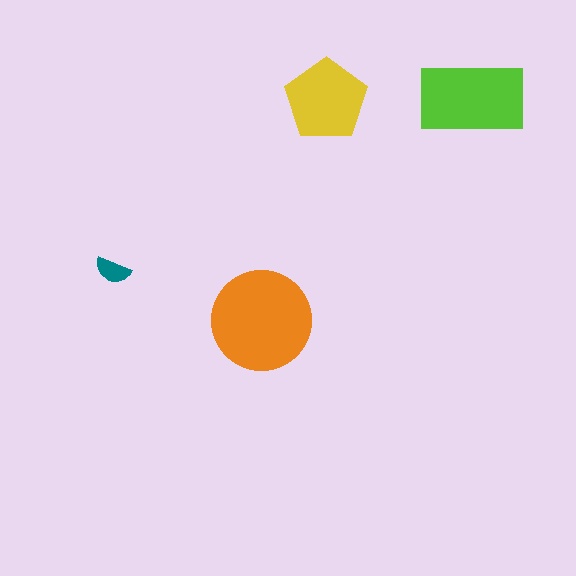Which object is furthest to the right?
The lime rectangle is rightmost.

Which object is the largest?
The orange circle.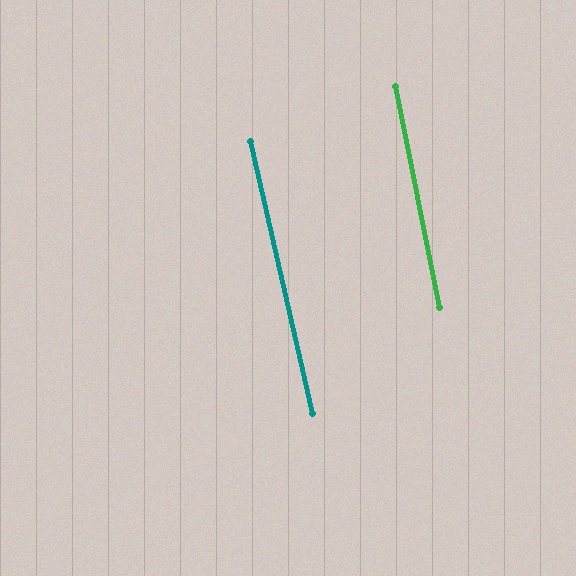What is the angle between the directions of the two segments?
Approximately 1 degree.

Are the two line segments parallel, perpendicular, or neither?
Parallel — their directions differ by only 1.5°.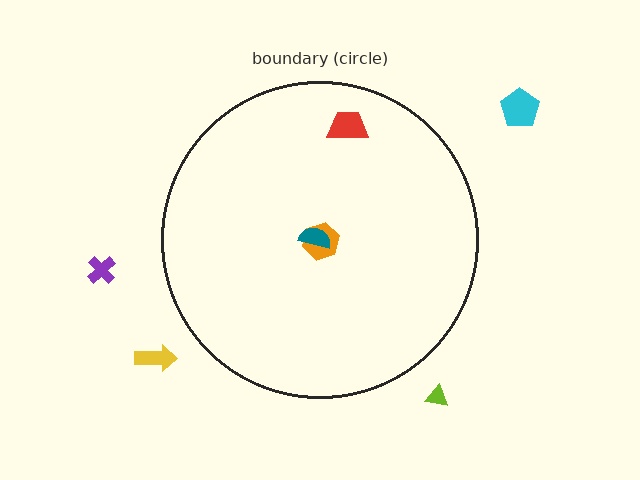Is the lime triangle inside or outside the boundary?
Outside.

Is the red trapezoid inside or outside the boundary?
Inside.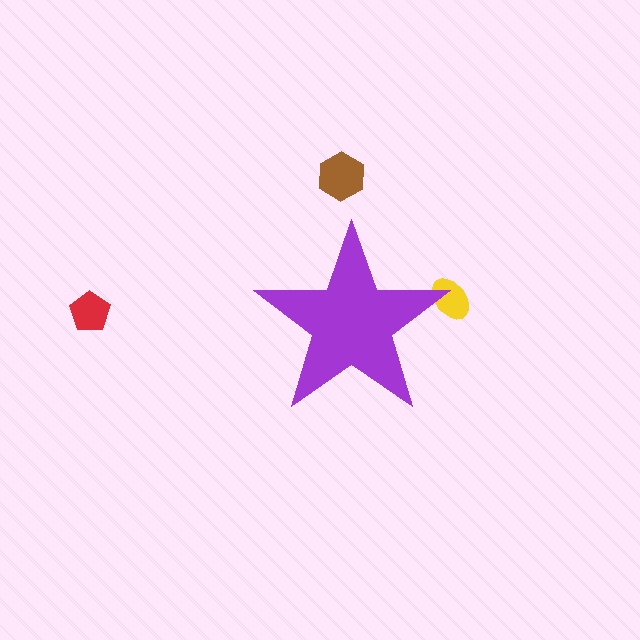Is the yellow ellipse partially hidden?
Yes, the yellow ellipse is partially hidden behind the purple star.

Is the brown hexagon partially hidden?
No, the brown hexagon is fully visible.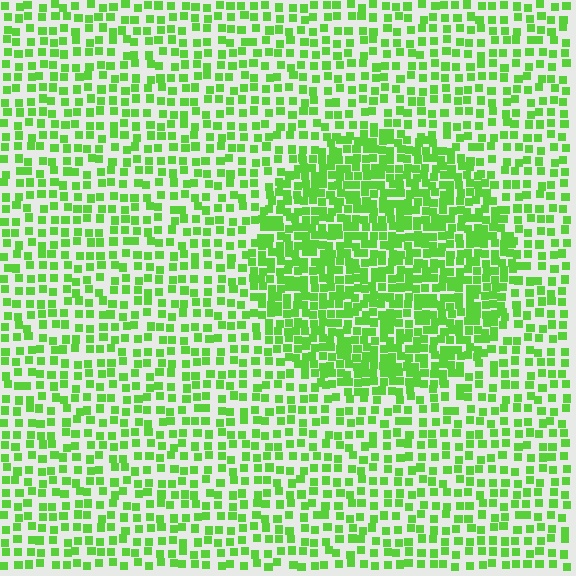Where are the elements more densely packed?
The elements are more densely packed inside the circle boundary.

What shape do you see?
I see a circle.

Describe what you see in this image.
The image contains small lime elements arranged at two different densities. A circle-shaped region is visible where the elements are more densely packed than the surrounding area.